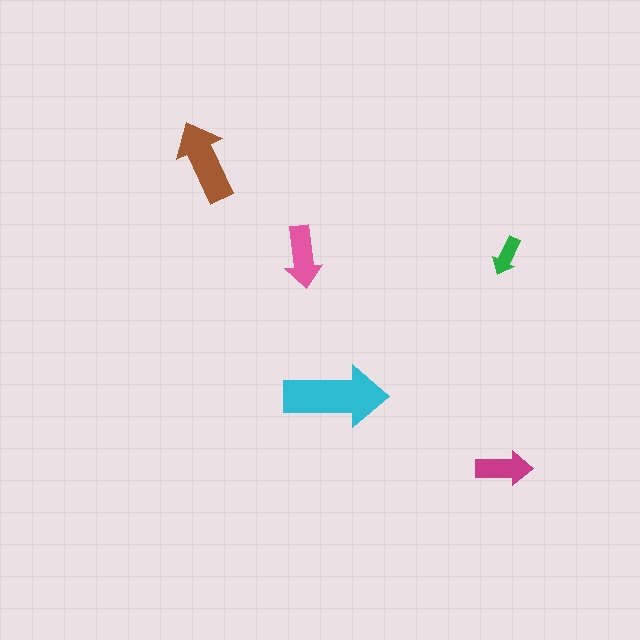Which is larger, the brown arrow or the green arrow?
The brown one.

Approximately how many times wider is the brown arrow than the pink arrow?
About 1.5 times wider.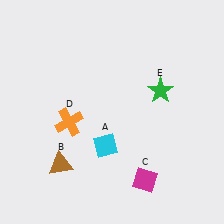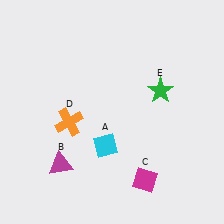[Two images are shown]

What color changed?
The triangle (B) changed from brown in Image 1 to magenta in Image 2.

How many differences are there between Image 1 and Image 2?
There is 1 difference between the two images.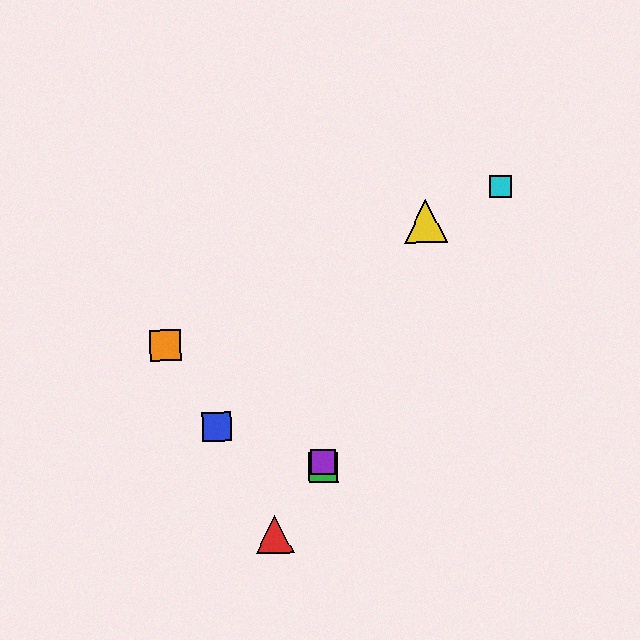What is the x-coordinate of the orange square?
The orange square is at x≈166.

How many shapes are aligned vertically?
2 shapes (the green square, the purple square) are aligned vertically.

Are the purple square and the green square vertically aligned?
Yes, both are at x≈323.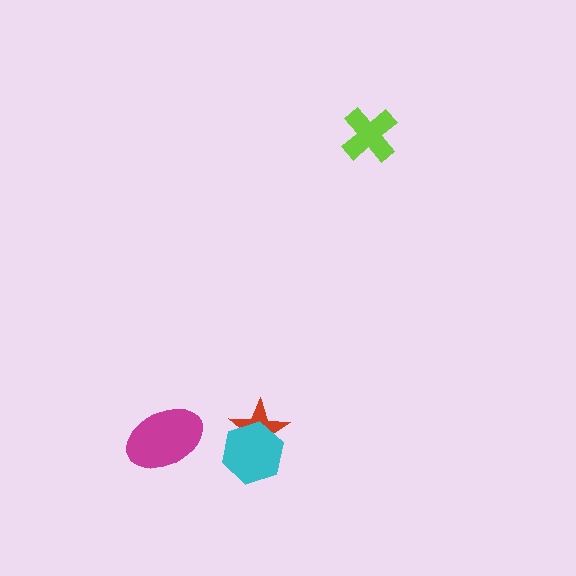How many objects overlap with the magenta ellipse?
0 objects overlap with the magenta ellipse.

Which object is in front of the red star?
The cyan hexagon is in front of the red star.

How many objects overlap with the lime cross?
0 objects overlap with the lime cross.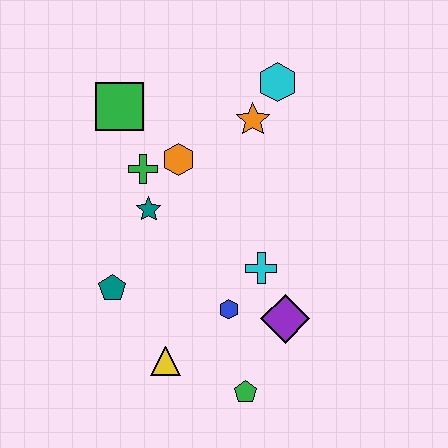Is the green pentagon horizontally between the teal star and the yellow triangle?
No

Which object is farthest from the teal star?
The green pentagon is farthest from the teal star.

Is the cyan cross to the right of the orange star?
Yes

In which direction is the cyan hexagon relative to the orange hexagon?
The cyan hexagon is to the right of the orange hexagon.